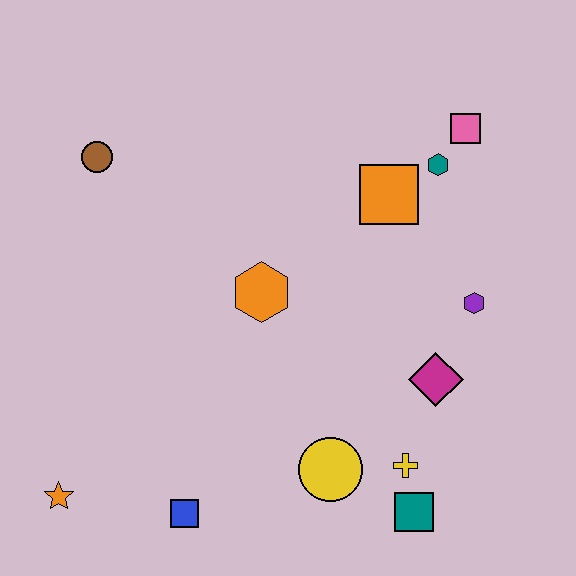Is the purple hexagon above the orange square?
No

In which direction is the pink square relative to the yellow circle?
The pink square is above the yellow circle.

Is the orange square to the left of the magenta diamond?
Yes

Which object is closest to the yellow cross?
The teal square is closest to the yellow cross.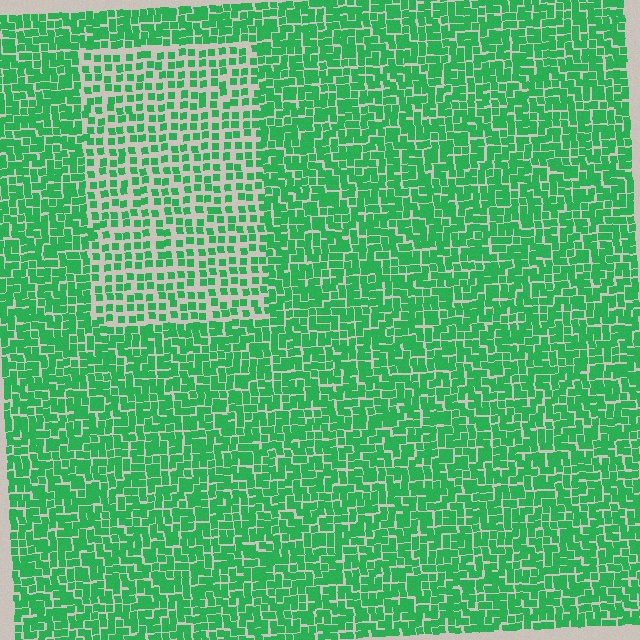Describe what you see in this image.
The image contains small green elements arranged at two different densities. A rectangle-shaped region is visible where the elements are less densely packed than the surrounding area.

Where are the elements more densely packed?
The elements are more densely packed outside the rectangle boundary.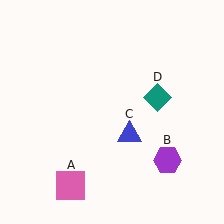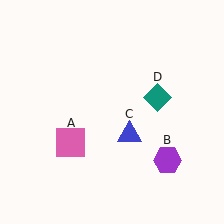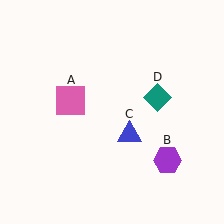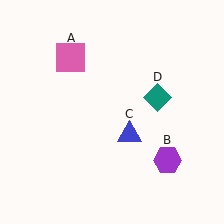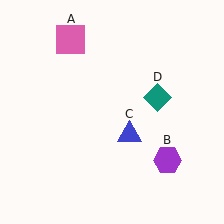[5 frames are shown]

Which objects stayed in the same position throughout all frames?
Purple hexagon (object B) and blue triangle (object C) and teal diamond (object D) remained stationary.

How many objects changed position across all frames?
1 object changed position: pink square (object A).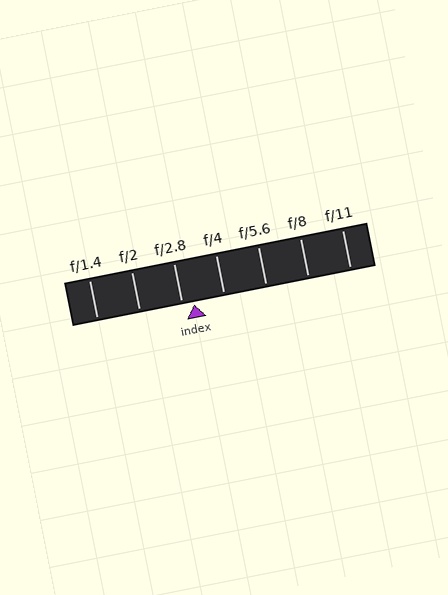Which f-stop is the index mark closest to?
The index mark is closest to f/2.8.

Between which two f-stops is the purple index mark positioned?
The index mark is between f/2.8 and f/4.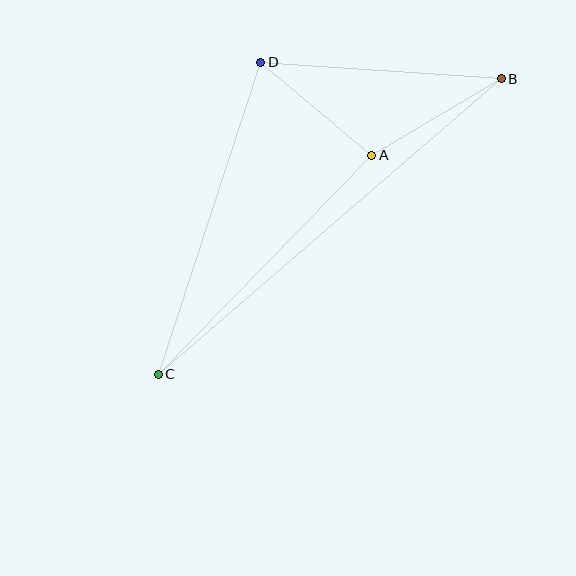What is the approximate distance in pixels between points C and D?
The distance between C and D is approximately 328 pixels.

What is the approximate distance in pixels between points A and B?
The distance between A and B is approximately 151 pixels.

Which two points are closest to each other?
Points A and D are closest to each other.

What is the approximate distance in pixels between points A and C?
The distance between A and C is approximately 306 pixels.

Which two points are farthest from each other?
Points B and C are farthest from each other.